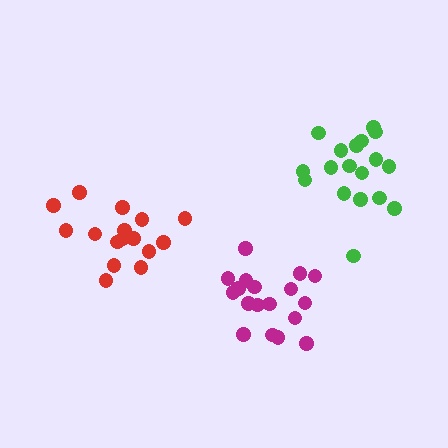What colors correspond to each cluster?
The clusters are colored: magenta, red, green.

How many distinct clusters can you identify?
There are 3 distinct clusters.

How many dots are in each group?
Group 1: 18 dots, Group 2: 16 dots, Group 3: 18 dots (52 total).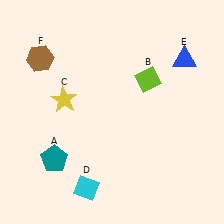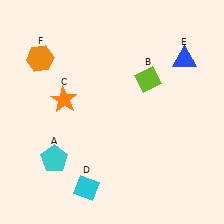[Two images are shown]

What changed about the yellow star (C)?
In Image 1, C is yellow. In Image 2, it changed to orange.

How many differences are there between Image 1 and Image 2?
There are 3 differences between the two images.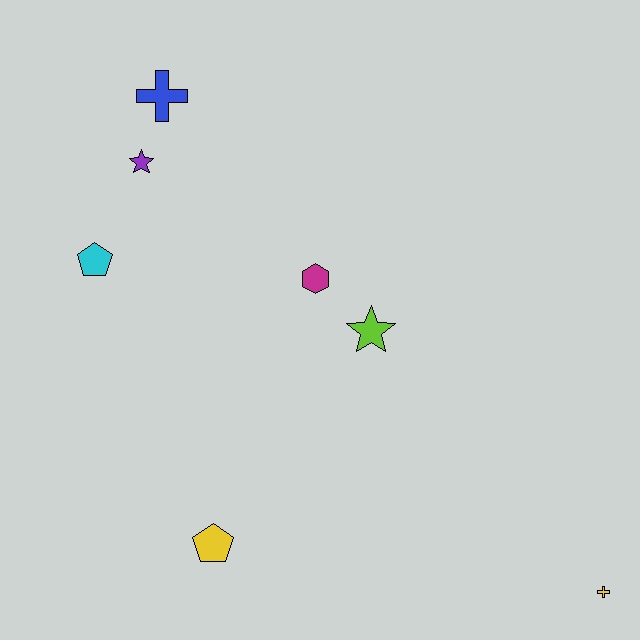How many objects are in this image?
There are 7 objects.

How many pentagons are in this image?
There are 2 pentagons.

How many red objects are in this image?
There are no red objects.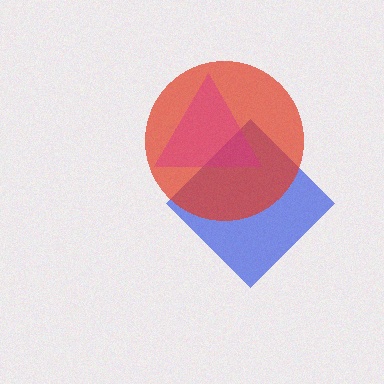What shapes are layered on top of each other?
The layered shapes are: a blue diamond, a red circle, a magenta triangle.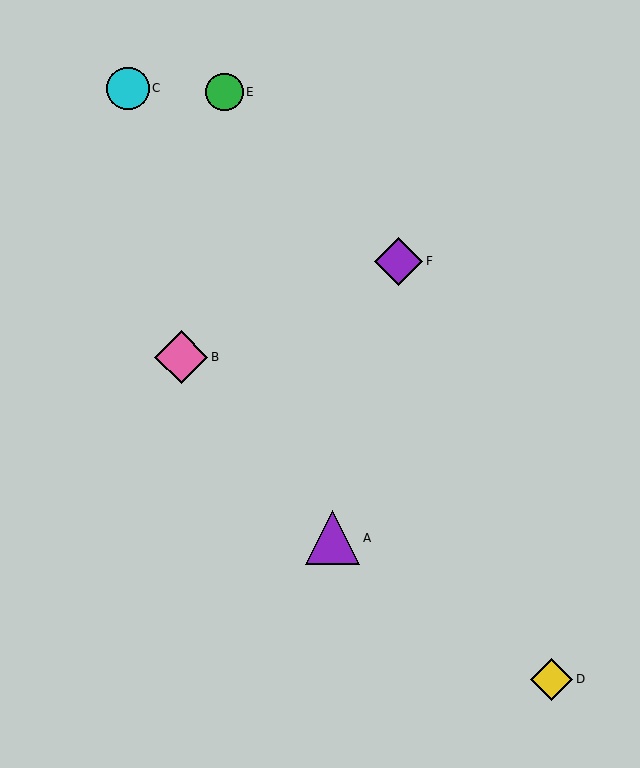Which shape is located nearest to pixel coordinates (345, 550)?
The purple triangle (labeled A) at (333, 538) is nearest to that location.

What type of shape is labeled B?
Shape B is a pink diamond.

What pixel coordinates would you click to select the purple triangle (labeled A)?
Click at (333, 538) to select the purple triangle A.